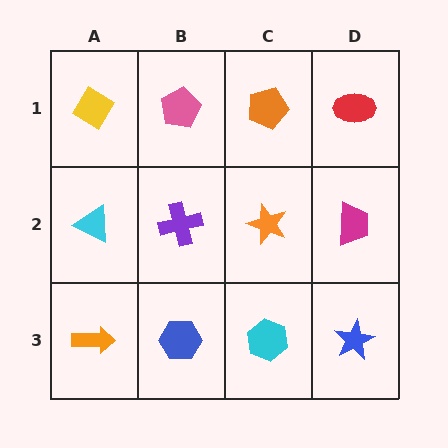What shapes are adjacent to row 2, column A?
A yellow diamond (row 1, column A), an orange arrow (row 3, column A), a purple cross (row 2, column B).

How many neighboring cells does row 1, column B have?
3.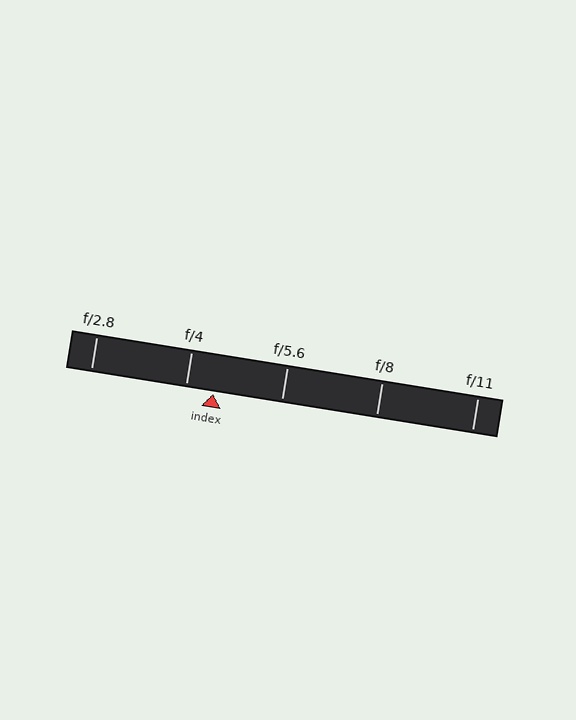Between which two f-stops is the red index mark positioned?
The index mark is between f/4 and f/5.6.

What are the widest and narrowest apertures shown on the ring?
The widest aperture shown is f/2.8 and the narrowest is f/11.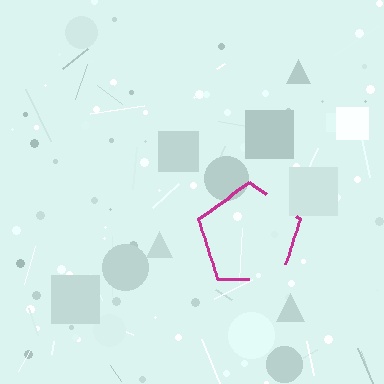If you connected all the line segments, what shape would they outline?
They would outline a pentagon.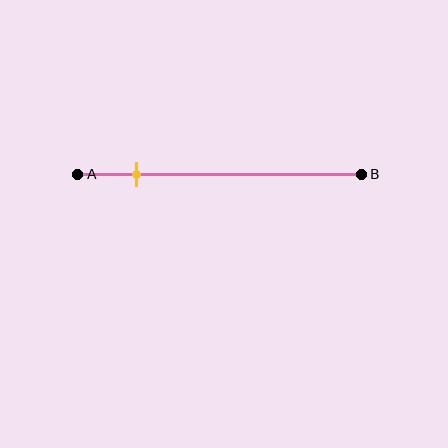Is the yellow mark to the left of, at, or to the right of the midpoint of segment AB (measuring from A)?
The yellow mark is to the left of the midpoint of segment AB.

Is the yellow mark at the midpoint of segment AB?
No, the mark is at about 20% from A, not at the 50% midpoint.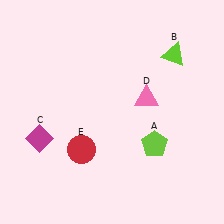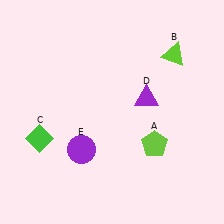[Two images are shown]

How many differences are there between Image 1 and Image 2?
There are 3 differences between the two images.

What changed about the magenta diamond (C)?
In Image 1, C is magenta. In Image 2, it changed to green.